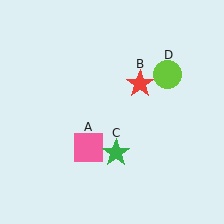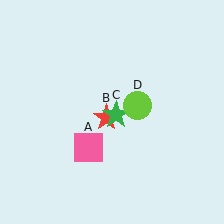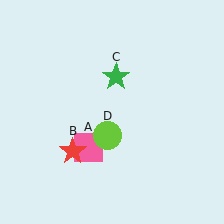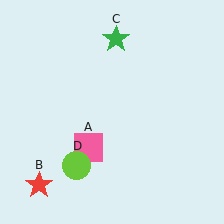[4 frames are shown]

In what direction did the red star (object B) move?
The red star (object B) moved down and to the left.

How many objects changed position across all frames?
3 objects changed position: red star (object B), green star (object C), lime circle (object D).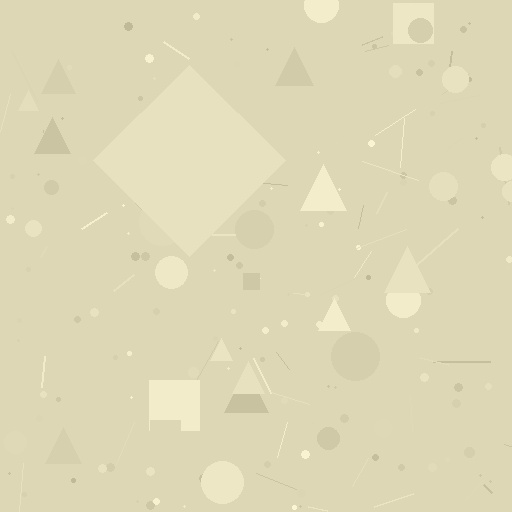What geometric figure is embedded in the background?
A diamond is embedded in the background.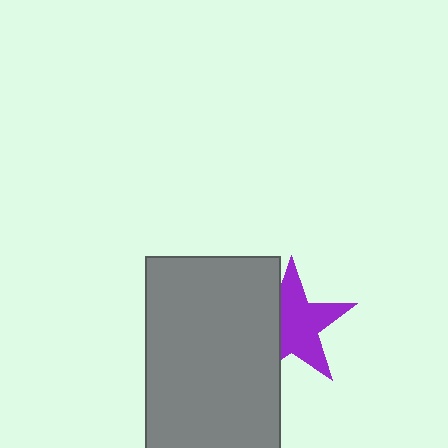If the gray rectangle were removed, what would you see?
You would see the complete purple star.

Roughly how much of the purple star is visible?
Most of it is visible (roughly 65%).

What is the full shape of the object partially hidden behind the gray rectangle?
The partially hidden object is a purple star.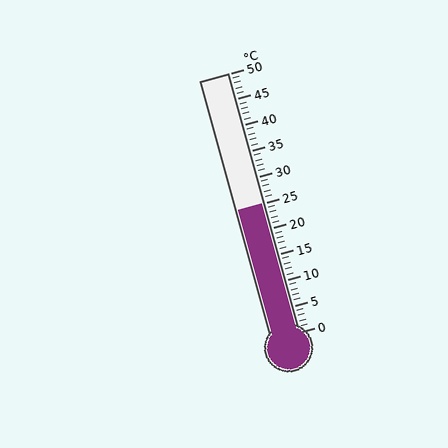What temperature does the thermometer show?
The thermometer shows approximately 25°C.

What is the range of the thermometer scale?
The thermometer scale ranges from 0°C to 50°C.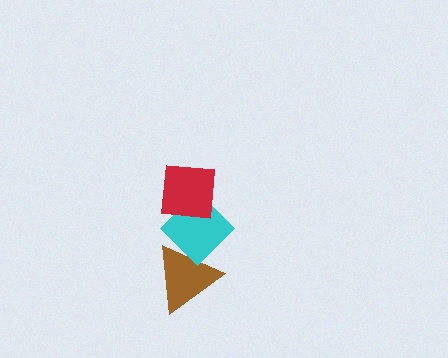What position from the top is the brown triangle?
The brown triangle is 3rd from the top.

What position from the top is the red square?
The red square is 1st from the top.